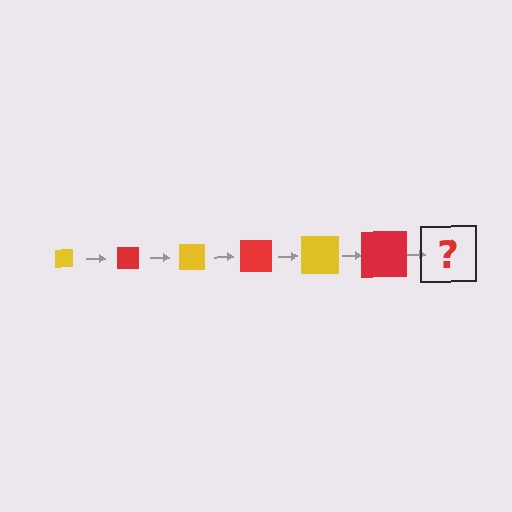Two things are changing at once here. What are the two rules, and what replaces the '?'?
The two rules are that the square grows larger each step and the color cycles through yellow and red. The '?' should be a yellow square, larger than the previous one.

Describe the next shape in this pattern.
It should be a yellow square, larger than the previous one.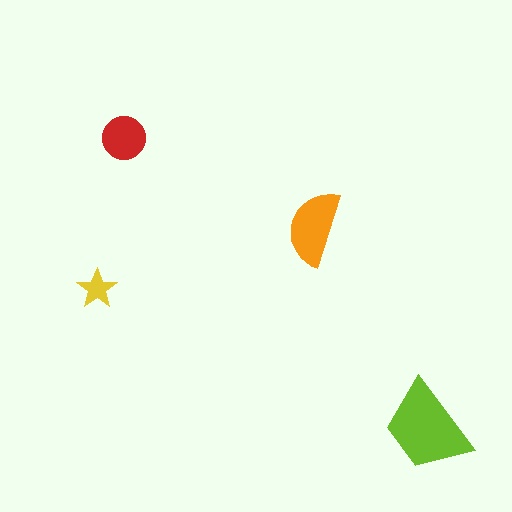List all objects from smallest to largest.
The yellow star, the red circle, the orange semicircle, the lime trapezoid.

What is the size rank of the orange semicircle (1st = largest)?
2nd.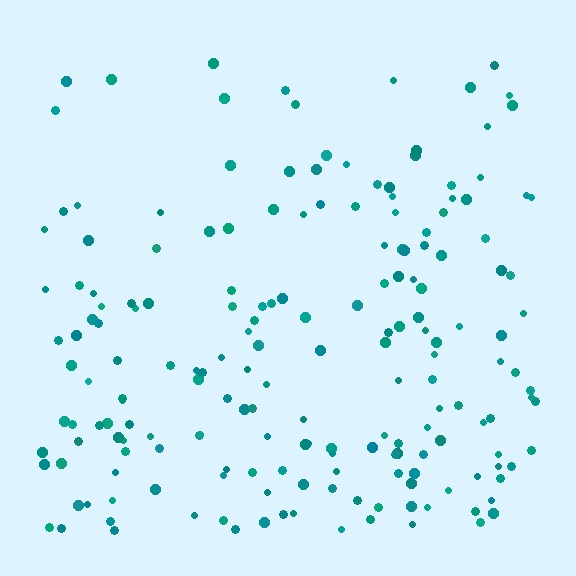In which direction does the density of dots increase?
From top to bottom, with the bottom side densest.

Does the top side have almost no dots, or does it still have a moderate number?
Still a moderate number, just noticeably fewer than the bottom.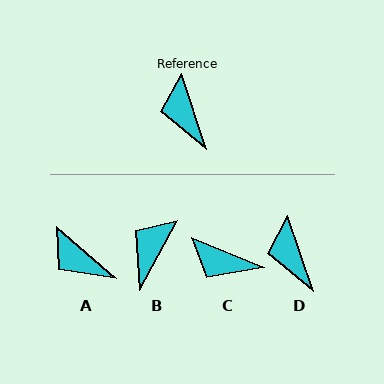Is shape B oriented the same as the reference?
No, it is off by about 48 degrees.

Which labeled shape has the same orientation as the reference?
D.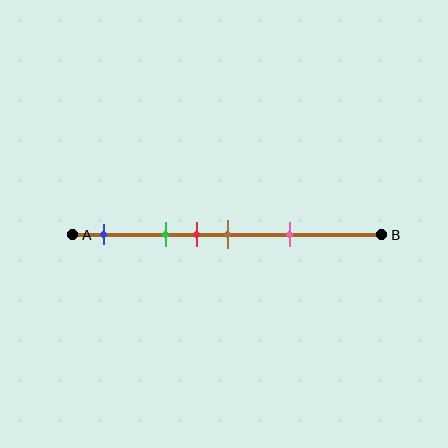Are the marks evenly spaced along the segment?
No, the marks are not evenly spaced.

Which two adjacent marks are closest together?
The red and brown marks are the closest adjacent pair.